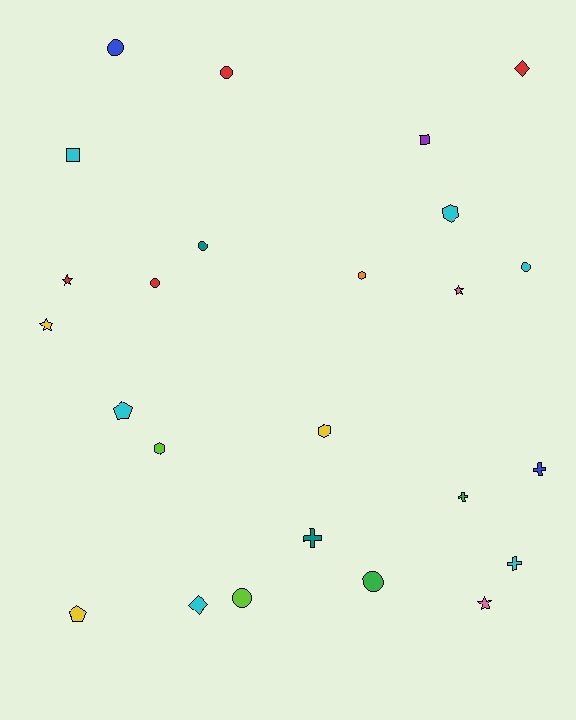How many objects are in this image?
There are 25 objects.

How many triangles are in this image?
There are no triangles.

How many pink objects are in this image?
There are 2 pink objects.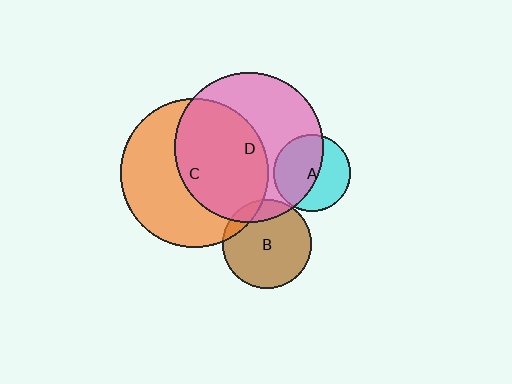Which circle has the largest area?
Circle D (pink).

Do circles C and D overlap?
Yes.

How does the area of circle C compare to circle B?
Approximately 2.8 times.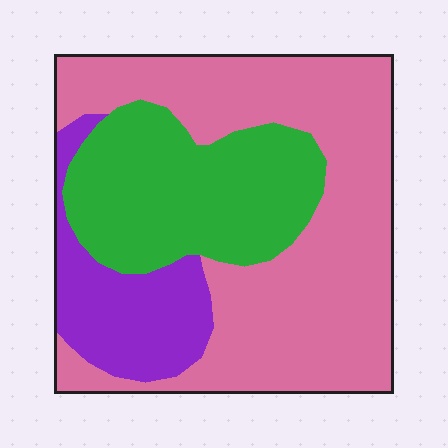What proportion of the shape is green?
Green covers around 30% of the shape.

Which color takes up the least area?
Purple, at roughly 15%.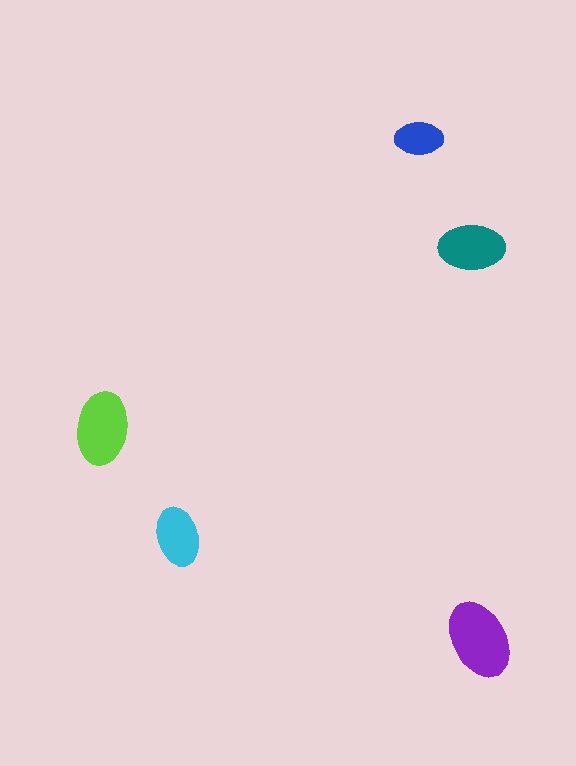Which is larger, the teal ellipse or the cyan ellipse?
The teal one.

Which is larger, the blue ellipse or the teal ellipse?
The teal one.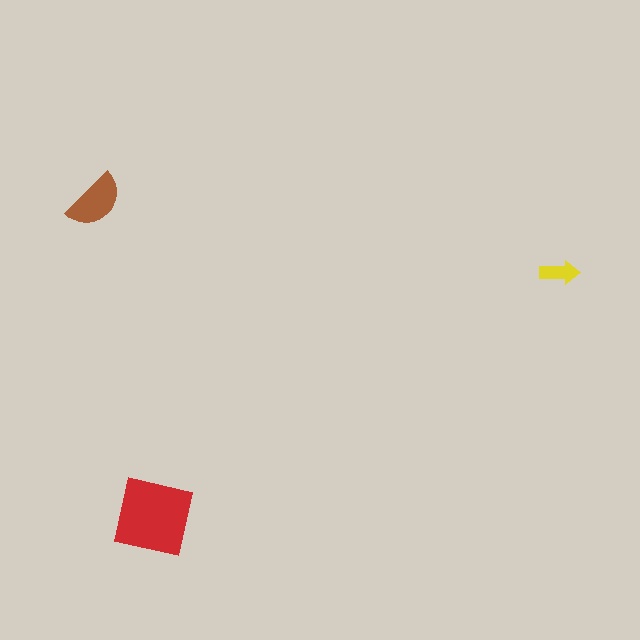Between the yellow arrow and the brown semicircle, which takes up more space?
The brown semicircle.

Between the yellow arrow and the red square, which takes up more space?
The red square.